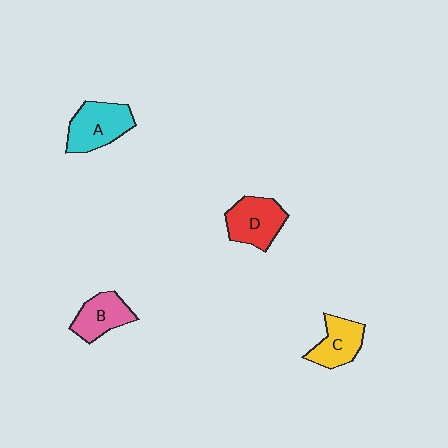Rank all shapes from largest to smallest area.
From largest to smallest: A (cyan), D (red), B (pink), C (yellow).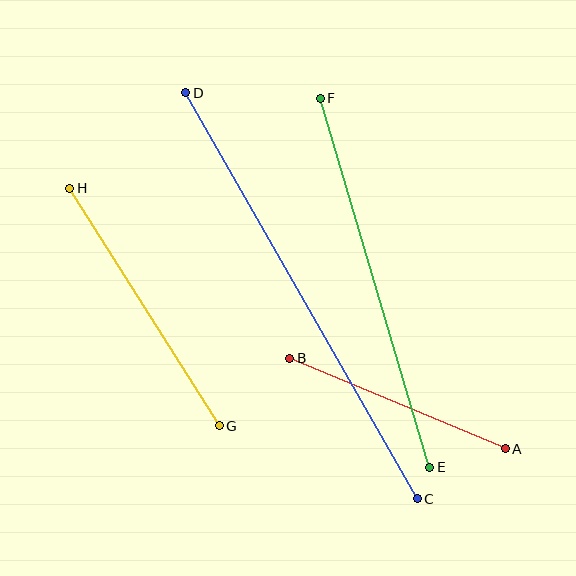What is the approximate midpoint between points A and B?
The midpoint is at approximately (397, 404) pixels.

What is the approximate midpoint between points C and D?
The midpoint is at approximately (301, 296) pixels.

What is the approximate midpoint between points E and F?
The midpoint is at approximately (375, 283) pixels.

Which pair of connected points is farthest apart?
Points C and D are farthest apart.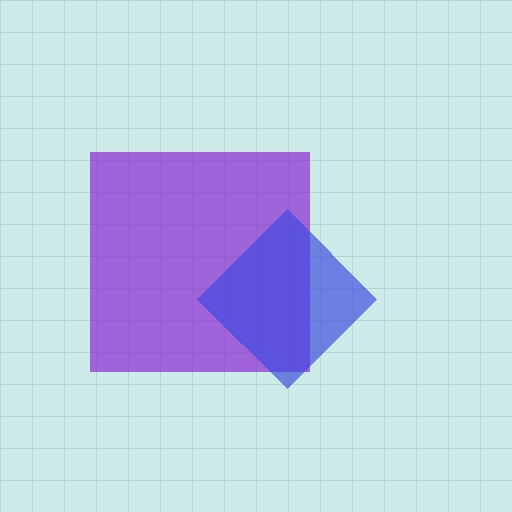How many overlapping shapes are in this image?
There are 2 overlapping shapes in the image.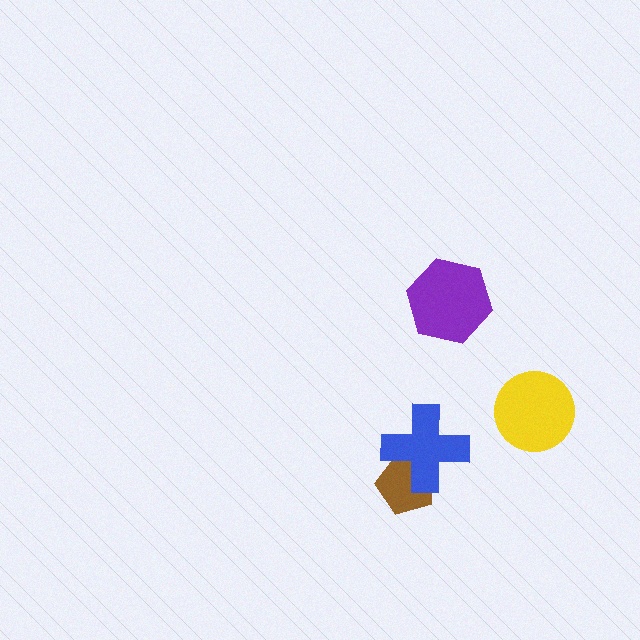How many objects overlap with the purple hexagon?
0 objects overlap with the purple hexagon.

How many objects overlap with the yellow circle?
0 objects overlap with the yellow circle.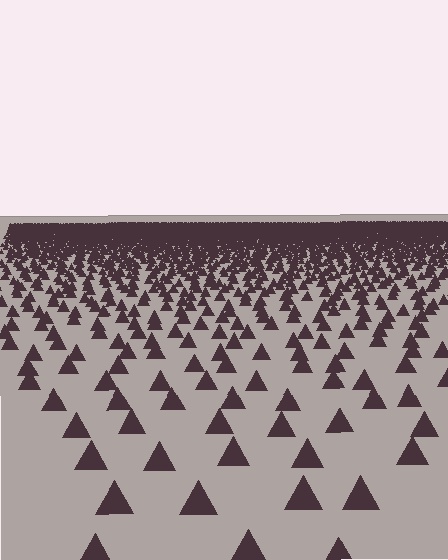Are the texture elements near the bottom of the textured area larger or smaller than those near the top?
Larger. Near the bottom, elements are closer to the viewer and appear at a bigger on-screen size.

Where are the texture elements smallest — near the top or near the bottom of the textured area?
Near the top.